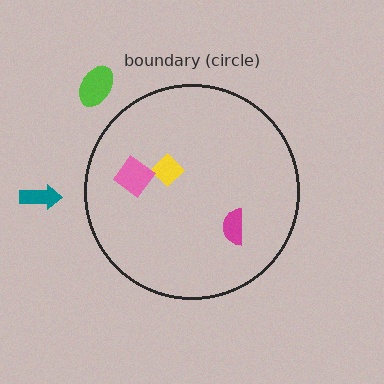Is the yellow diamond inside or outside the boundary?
Inside.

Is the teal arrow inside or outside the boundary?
Outside.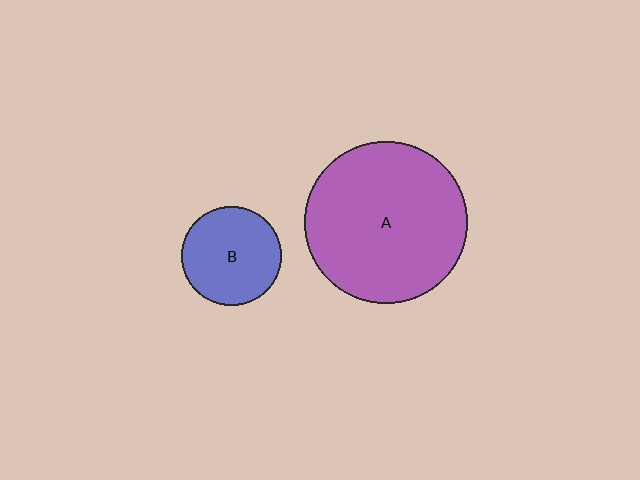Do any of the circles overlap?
No, none of the circles overlap.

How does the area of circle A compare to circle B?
Approximately 2.7 times.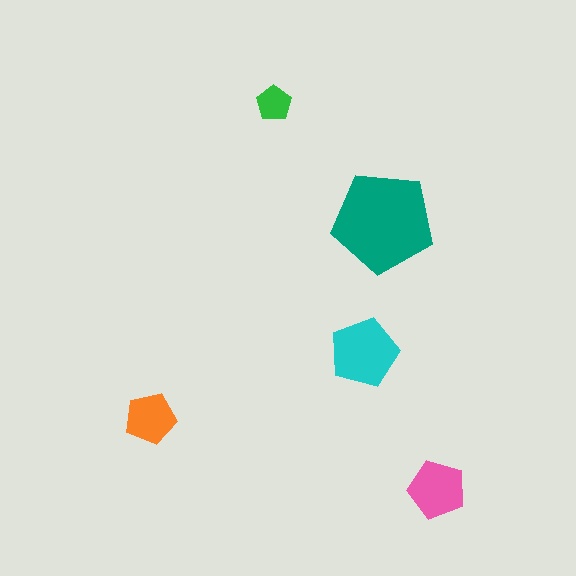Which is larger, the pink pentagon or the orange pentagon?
The pink one.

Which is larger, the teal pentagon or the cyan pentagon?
The teal one.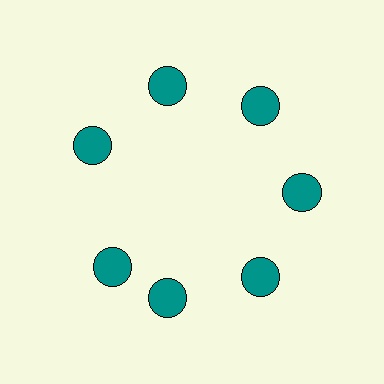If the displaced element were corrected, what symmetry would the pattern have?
It would have 7-fold rotational symmetry — the pattern would map onto itself every 51 degrees.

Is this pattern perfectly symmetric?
No. The 7 teal circles are arranged in a ring, but one element near the 8 o'clock position is rotated out of alignment along the ring, breaking the 7-fold rotational symmetry.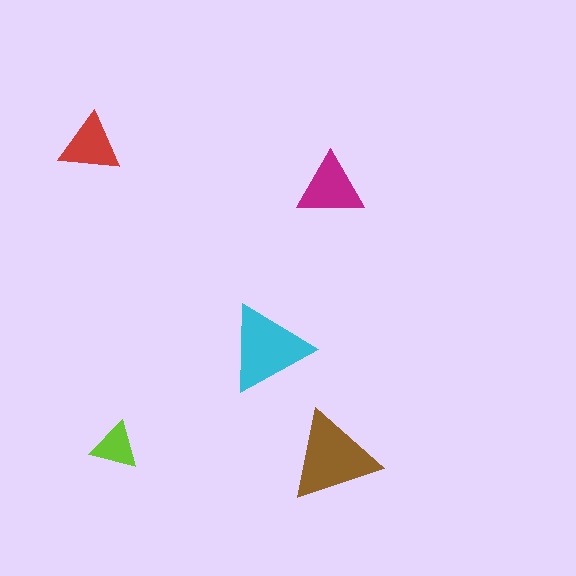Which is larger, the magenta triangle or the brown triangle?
The brown one.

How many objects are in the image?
There are 5 objects in the image.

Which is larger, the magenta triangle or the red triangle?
The magenta one.